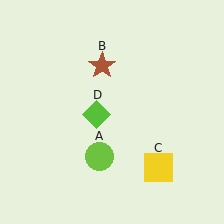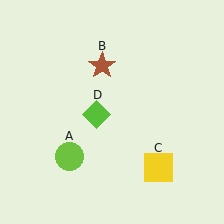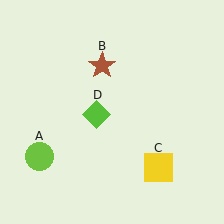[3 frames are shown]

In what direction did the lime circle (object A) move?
The lime circle (object A) moved left.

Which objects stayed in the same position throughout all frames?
Brown star (object B) and yellow square (object C) and lime diamond (object D) remained stationary.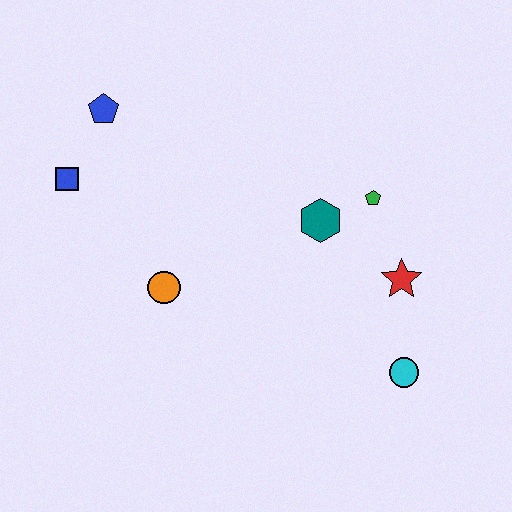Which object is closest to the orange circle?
The blue square is closest to the orange circle.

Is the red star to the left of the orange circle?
No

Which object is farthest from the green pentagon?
The blue square is farthest from the green pentagon.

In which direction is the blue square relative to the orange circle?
The blue square is above the orange circle.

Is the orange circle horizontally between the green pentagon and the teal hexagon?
No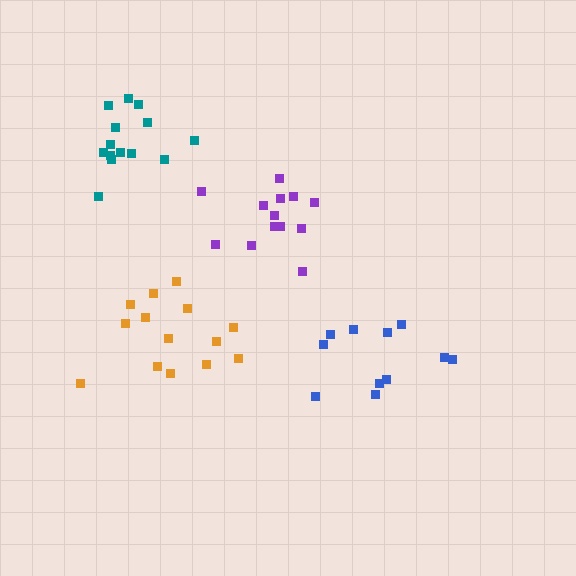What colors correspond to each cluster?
The clusters are colored: orange, blue, teal, purple.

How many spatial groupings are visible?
There are 4 spatial groupings.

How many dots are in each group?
Group 1: 14 dots, Group 2: 11 dots, Group 3: 14 dots, Group 4: 13 dots (52 total).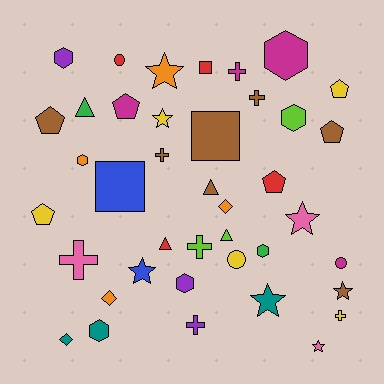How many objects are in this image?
There are 40 objects.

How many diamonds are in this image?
There are 3 diamonds.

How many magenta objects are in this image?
There are 4 magenta objects.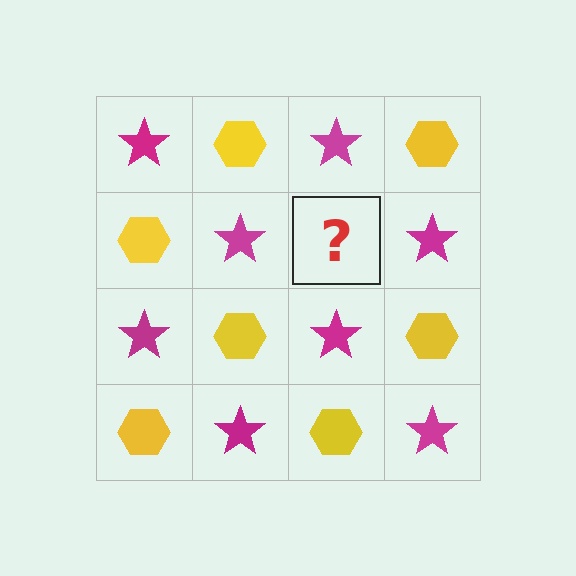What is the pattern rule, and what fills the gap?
The rule is that it alternates magenta star and yellow hexagon in a checkerboard pattern. The gap should be filled with a yellow hexagon.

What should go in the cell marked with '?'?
The missing cell should contain a yellow hexagon.